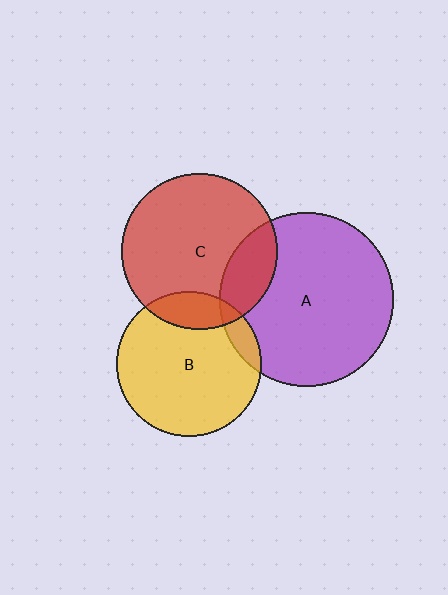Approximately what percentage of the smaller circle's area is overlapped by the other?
Approximately 15%.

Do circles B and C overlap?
Yes.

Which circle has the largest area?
Circle A (purple).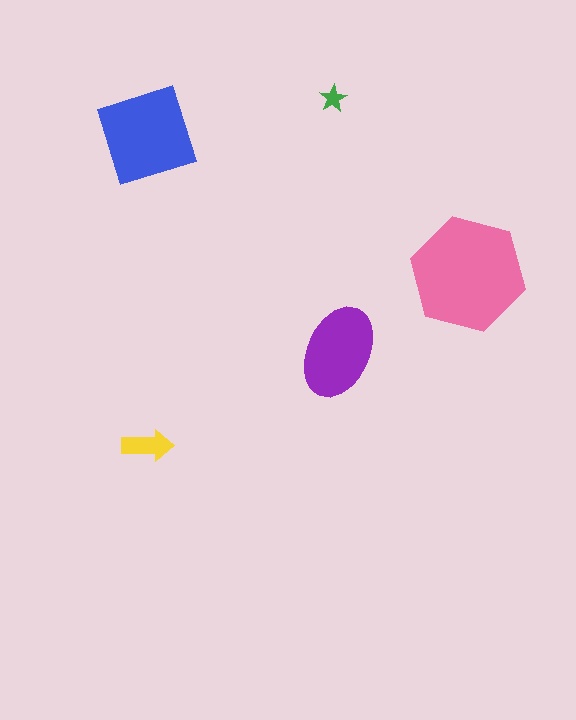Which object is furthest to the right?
The pink hexagon is rightmost.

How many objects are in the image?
There are 5 objects in the image.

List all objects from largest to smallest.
The pink hexagon, the blue diamond, the purple ellipse, the yellow arrow, the green star.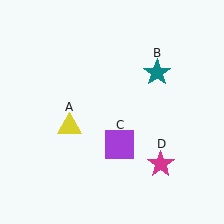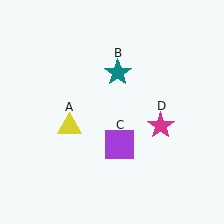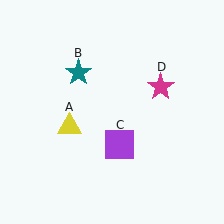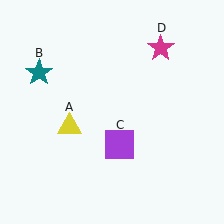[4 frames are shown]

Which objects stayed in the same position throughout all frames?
Yellow triangle (object A) and purple square (object C) remained stationary.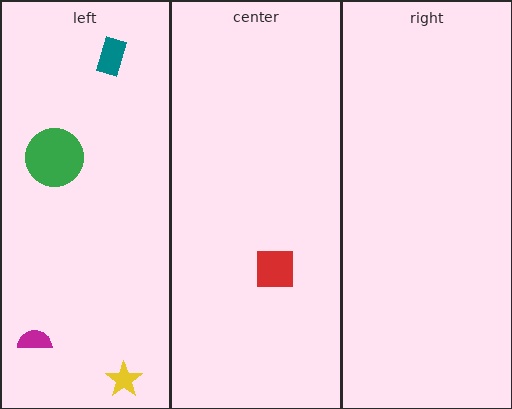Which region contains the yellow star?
The left region.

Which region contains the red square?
The center region.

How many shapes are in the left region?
4.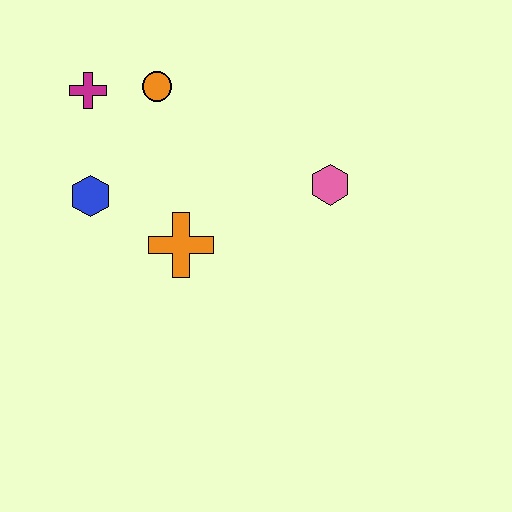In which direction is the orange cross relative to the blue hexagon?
The orange cross is to the right of the blue hexagon.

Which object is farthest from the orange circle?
The pink hexagon is farthest from the orange circle.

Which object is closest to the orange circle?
The magenta cross is closest to the orange circle.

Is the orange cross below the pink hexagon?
Yes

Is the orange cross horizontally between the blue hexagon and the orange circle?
No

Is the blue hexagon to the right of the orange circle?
No